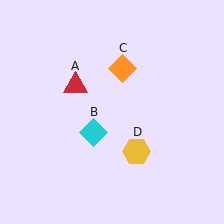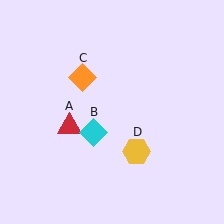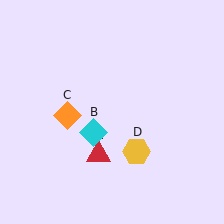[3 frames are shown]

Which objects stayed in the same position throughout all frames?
Cyan diamond (object B) and yellow hexagon (object D) remained stationary.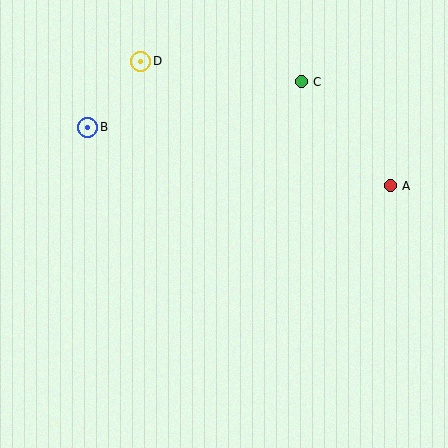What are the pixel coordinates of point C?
Point C is at (301, 82).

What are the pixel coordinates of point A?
Point A is at (390, 186).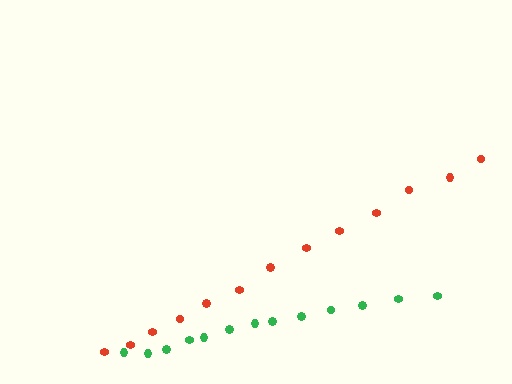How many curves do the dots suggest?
There are 2 distinct paths.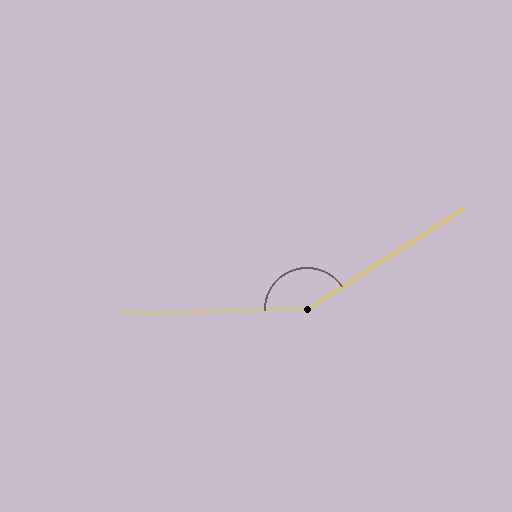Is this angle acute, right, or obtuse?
It is obtuse.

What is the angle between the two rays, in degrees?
Approximately 149 degrees.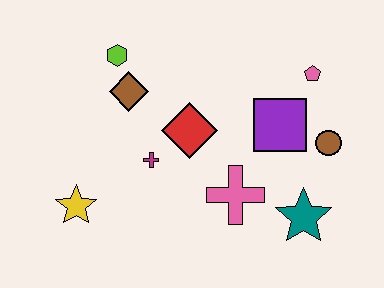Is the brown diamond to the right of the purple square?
No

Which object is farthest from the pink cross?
The lime hexagon is farthest from the pink cross.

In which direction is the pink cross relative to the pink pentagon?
The pink cross is below the pink pentagon.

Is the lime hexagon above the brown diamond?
Yes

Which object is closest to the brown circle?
The purple square is closest to the brown circle.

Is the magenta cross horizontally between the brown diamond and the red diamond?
Yes